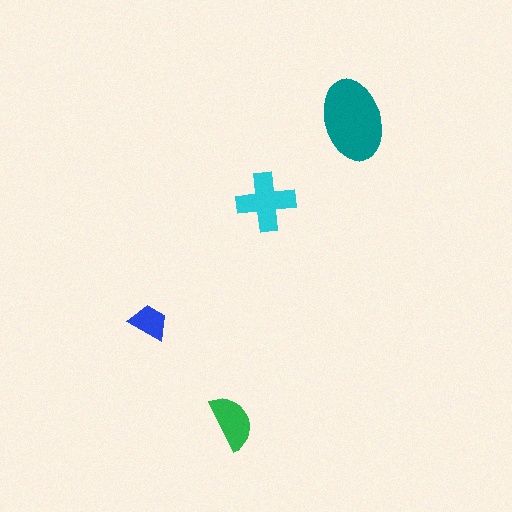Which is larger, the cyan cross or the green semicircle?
The cyan cross.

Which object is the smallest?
The blue trapezoid.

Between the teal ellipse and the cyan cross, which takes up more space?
The teal ellipse.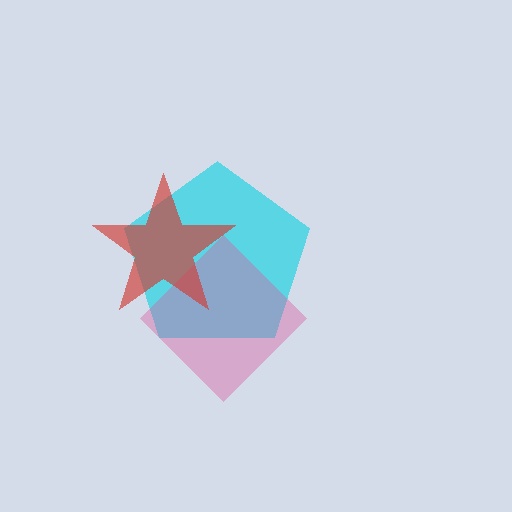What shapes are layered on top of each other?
The layered shapes are: a cyan pentagon, a pink diamond, a red star.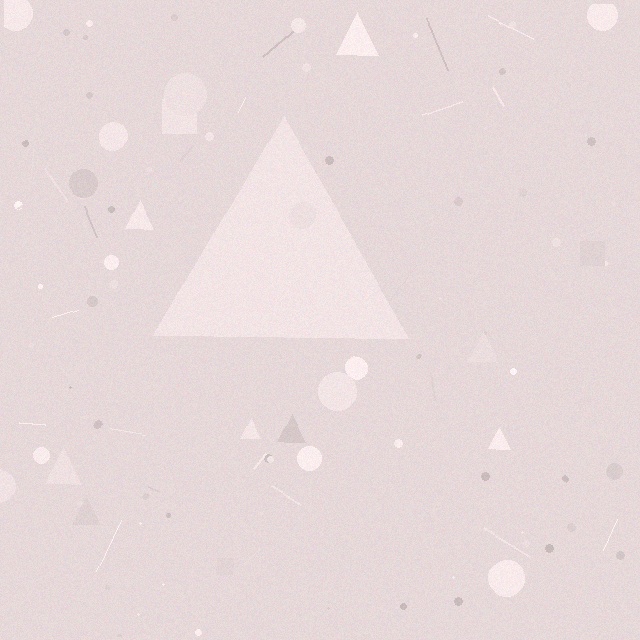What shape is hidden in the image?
A triangle is hidden in the image.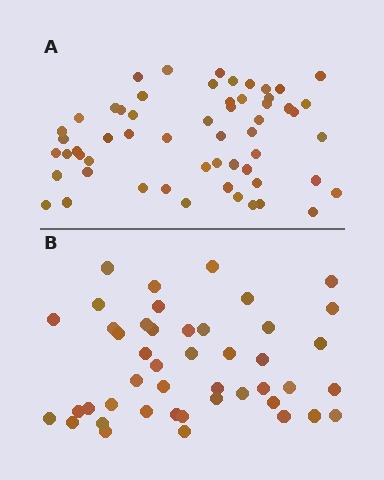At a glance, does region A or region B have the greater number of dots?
Region A (the top region) has more dots.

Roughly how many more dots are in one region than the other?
Region A has roughly 12 or so more dots than region B.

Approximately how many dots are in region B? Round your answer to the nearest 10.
About 40 dots. (The exact count is 45, which rounds to 40.)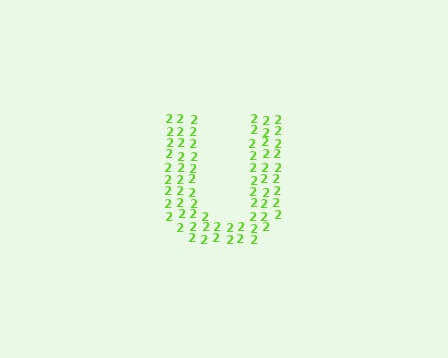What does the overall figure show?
The overall figure shows the letter U.